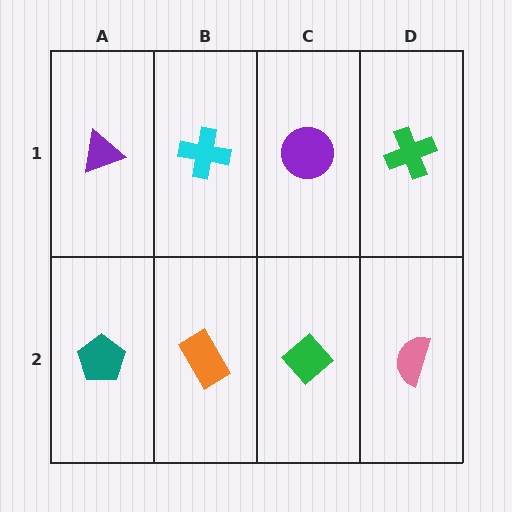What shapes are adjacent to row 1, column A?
A teal pentagon (row 2, column A), a cyan cross (row 1, column B).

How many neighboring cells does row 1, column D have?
2.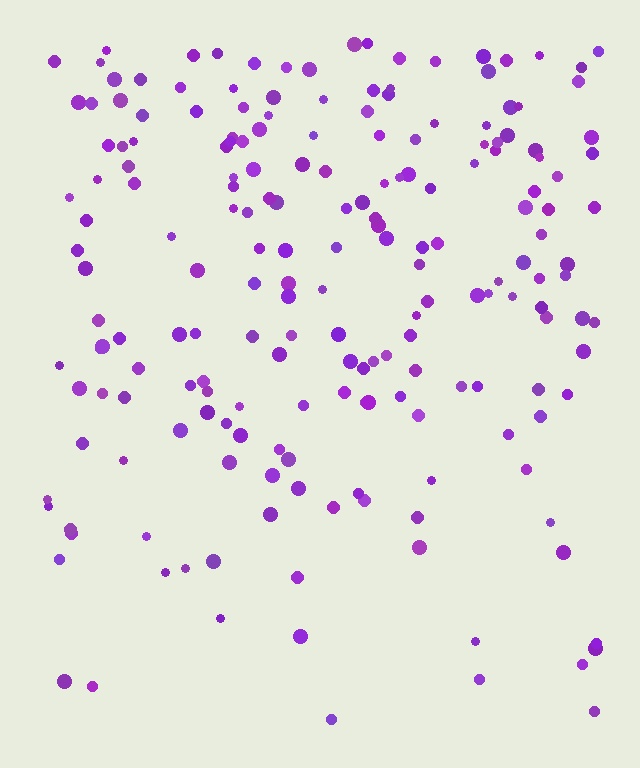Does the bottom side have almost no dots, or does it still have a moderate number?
Still a moderate number, just noticeably fewer than the top.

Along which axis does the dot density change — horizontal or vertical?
Vertical.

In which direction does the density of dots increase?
From bottom to top, with the top side densest.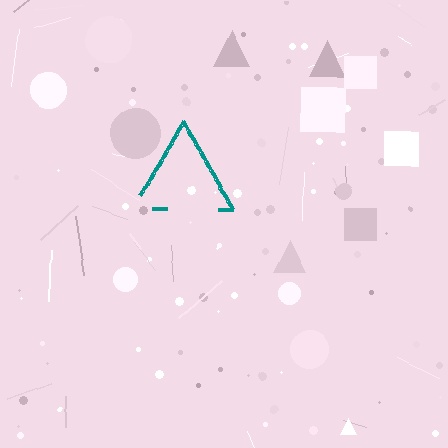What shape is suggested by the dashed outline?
The dashed outline suggests a triangle.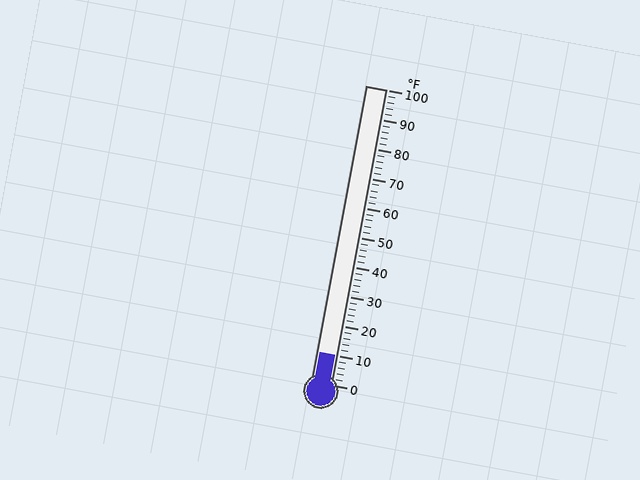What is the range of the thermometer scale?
The thermometer scale ranges from 0°F to 100°F.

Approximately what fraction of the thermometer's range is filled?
The thermometer is filled to approximately 10% of its range.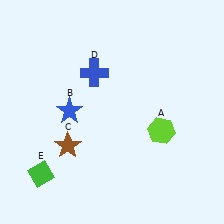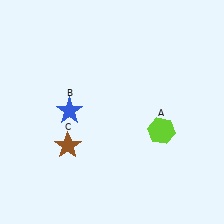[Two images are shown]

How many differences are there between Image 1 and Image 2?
There are 2 differences between the two images.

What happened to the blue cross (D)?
The blue cross (D) was removed in Image 2. It was in the top-left area of Image 1.